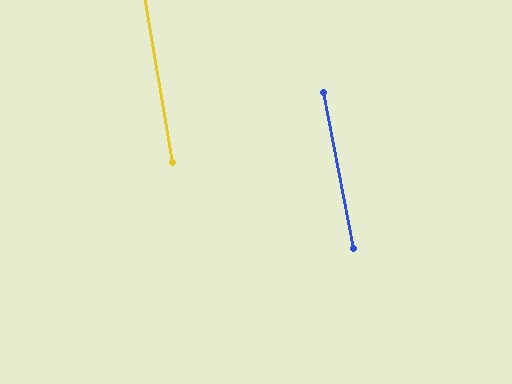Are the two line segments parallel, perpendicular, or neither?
Parallel — their directions differ by only 1.7°.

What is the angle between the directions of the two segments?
Approximately 2 degrees.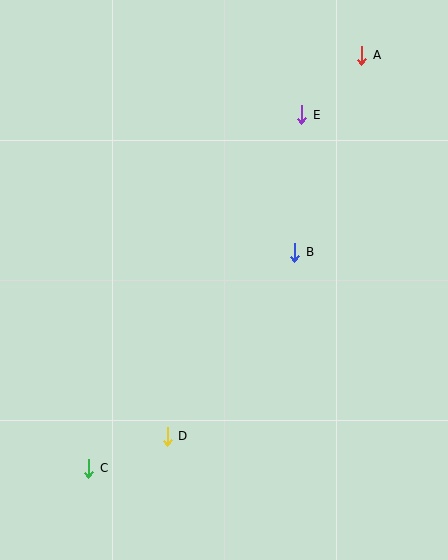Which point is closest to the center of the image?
Point B at (295, 252) is closest to the center.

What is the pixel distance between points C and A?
The distance between C and A is 495 pixels.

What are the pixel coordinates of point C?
Point C is at (89, 468).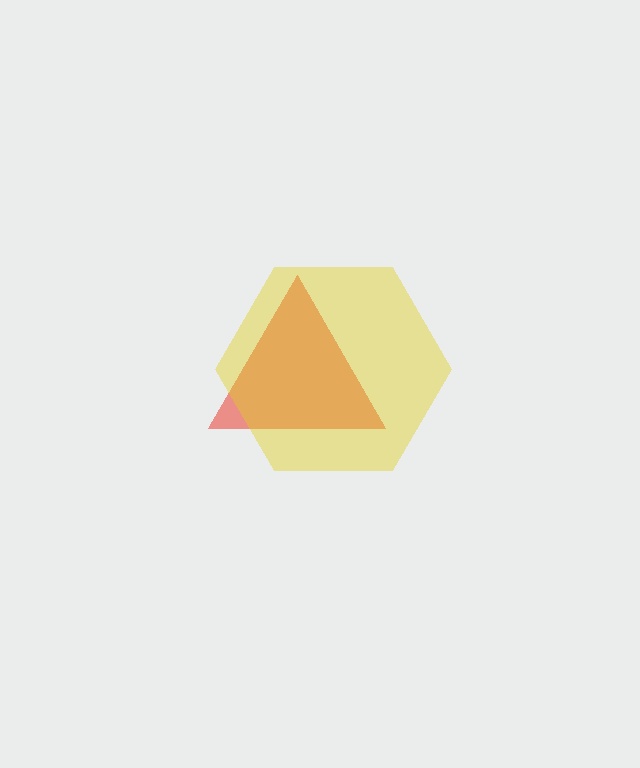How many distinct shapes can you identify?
There are 2 distinct shapes: a red triangle, a yellow hexagon.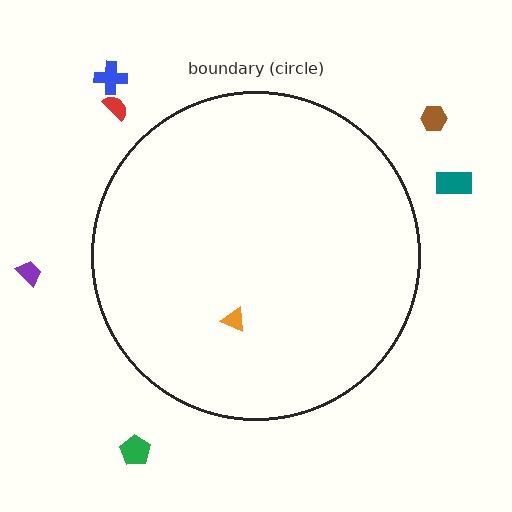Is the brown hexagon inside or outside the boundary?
Outside.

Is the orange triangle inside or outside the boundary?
Inside.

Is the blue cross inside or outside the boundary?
Outside.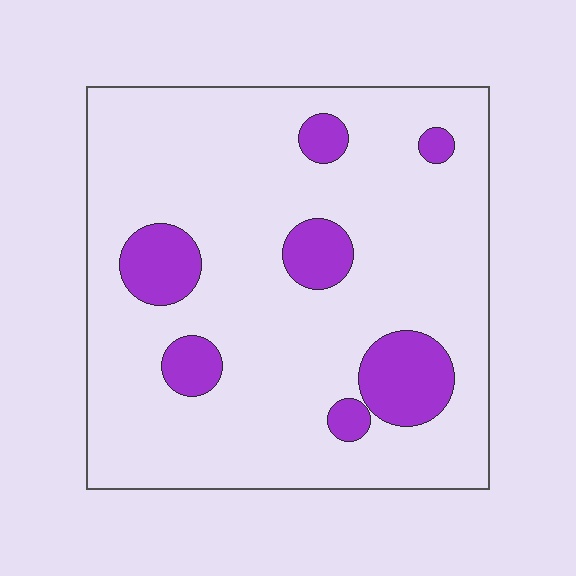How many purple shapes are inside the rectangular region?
7.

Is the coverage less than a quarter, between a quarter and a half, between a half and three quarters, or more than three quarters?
Less than a quarter.